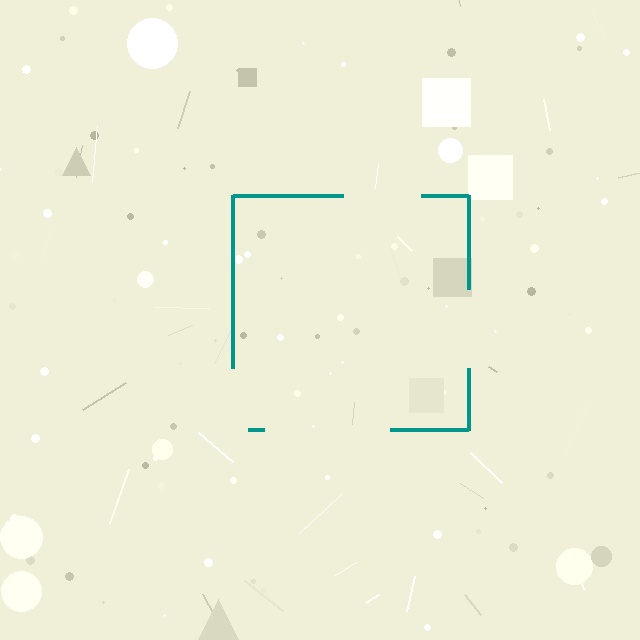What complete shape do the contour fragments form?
The contour fragments form a square.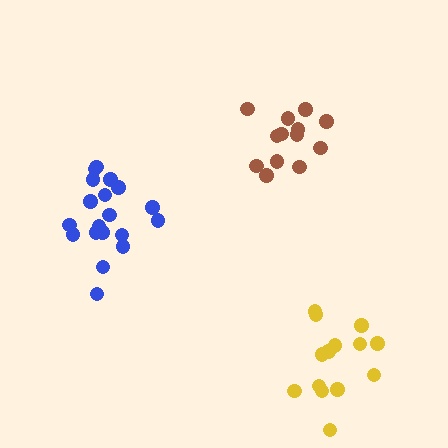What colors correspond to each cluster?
The clusters are colored: yellow, blue, brown.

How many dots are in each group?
Group 1: 14 dots, Group 2: 19 dots, Group 3: 14 dots (47 total).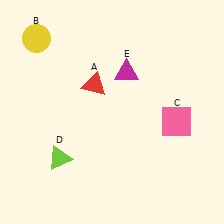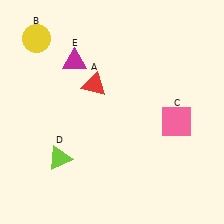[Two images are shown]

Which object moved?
The magenta triangle (E) moved left.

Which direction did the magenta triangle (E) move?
The magenta triangle (E) moved left.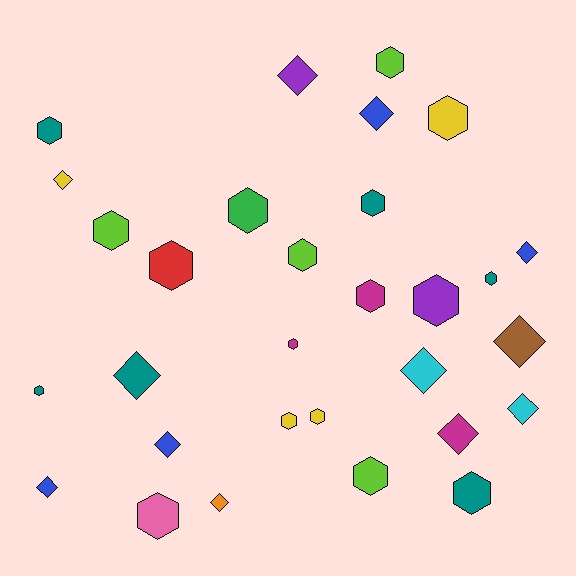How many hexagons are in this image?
There are 18 hexagons.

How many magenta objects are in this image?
There are 3 magenta objects.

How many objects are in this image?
There are 30 objects.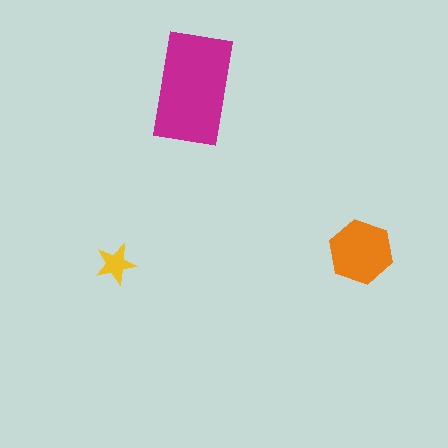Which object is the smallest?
The yellow star.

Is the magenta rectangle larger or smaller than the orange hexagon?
Larger.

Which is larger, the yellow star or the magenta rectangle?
The magenta rectangle.